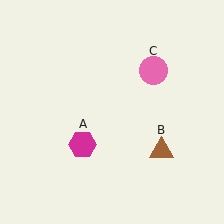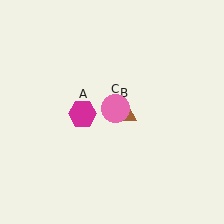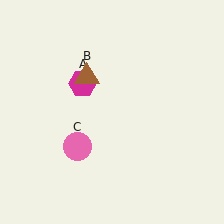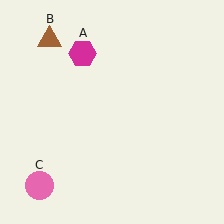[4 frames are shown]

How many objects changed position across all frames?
3 objects changed position: magenta hexagon (object A), brown triangle (object B), pink circle (object C).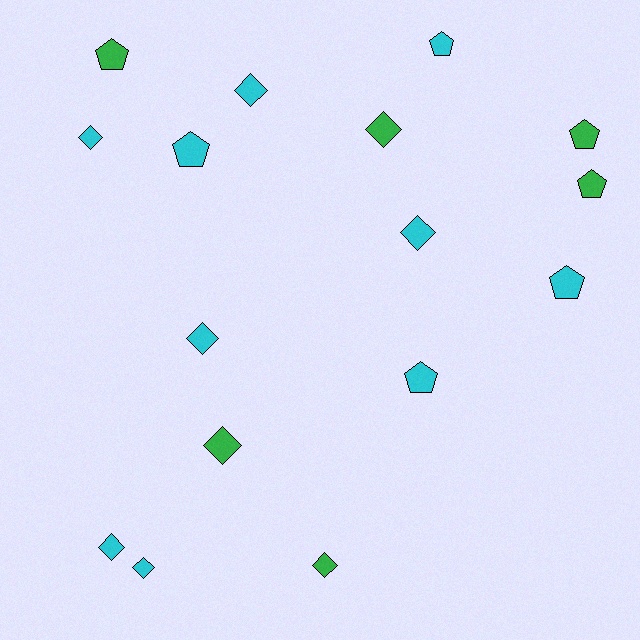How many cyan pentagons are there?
There are 4 cyan pentagons.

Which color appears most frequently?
Cyan, with 10 objects.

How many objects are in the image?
There are 16 objects.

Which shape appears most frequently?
Diamond, with 9 objects.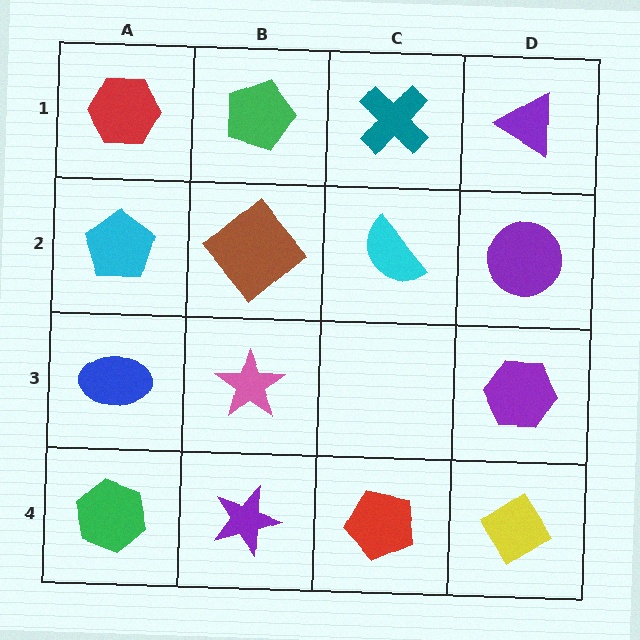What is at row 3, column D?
A purple hexagon.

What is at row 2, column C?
A cyan semicircle.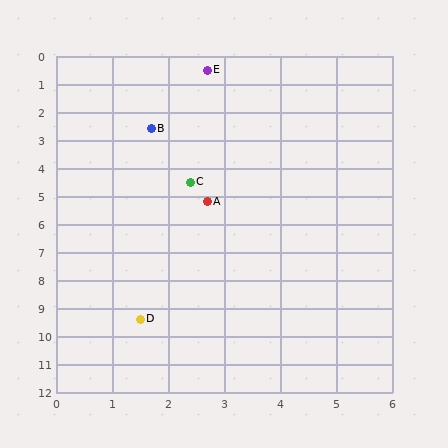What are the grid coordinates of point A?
Point A is at approximately (2.7, 5.2).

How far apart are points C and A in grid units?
Points C and A are about 0.8 grid units apart.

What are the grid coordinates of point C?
Point C is at approximately (2.4, 4.5).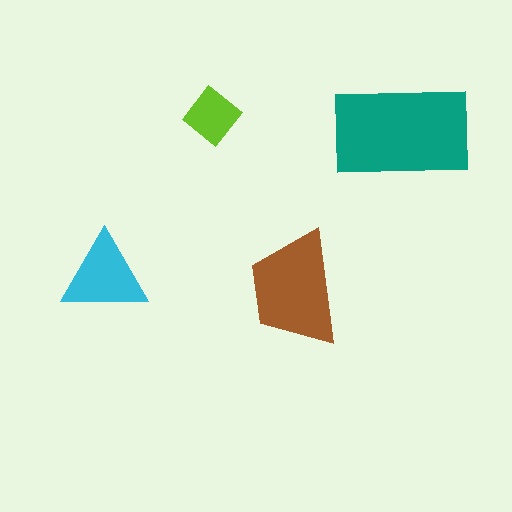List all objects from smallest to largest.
The lime diamond, the cyan triangle, the brown trapezoid, the teal rectangle.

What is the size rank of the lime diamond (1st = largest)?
4th.